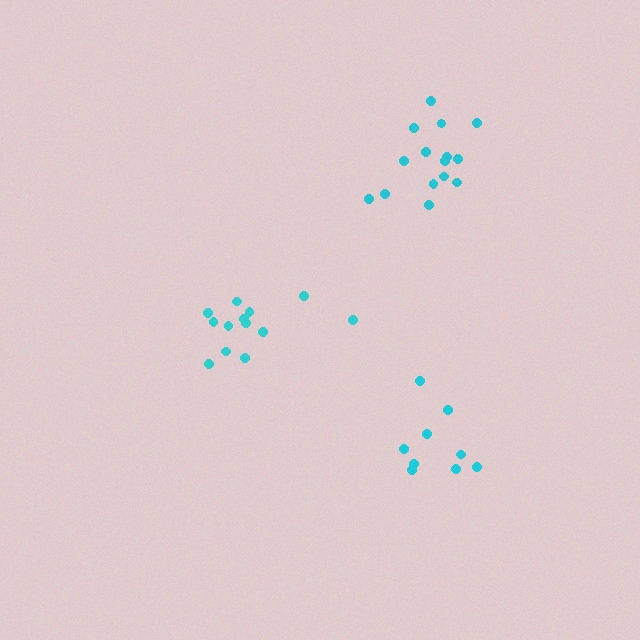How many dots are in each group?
Group 1: 13 dots, Group 2: 15 dots, Group 3: 9 dots (37 total).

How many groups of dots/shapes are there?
There are 3 groups.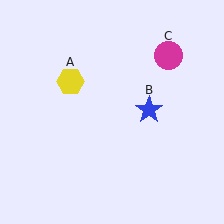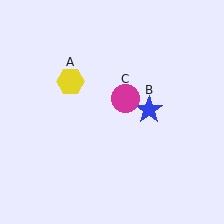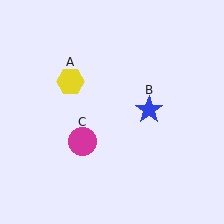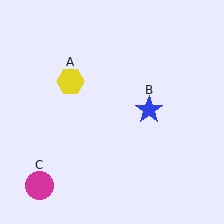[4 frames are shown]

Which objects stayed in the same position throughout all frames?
Yellow hexagon (object A) and blue star (object B) remained stationary.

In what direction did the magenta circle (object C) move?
The magenta circle (object C) moved down and to the left.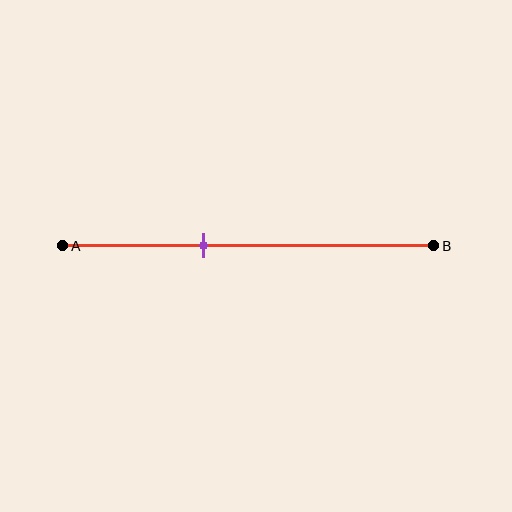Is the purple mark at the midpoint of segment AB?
No, the mark is at about 40% from A, not at the 50% midpoint.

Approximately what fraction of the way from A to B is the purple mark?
The purple mark is approximately 40% of the way from A to B.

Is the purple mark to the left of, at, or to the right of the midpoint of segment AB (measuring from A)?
The purple mark is to the left of the midpoint of segment AB.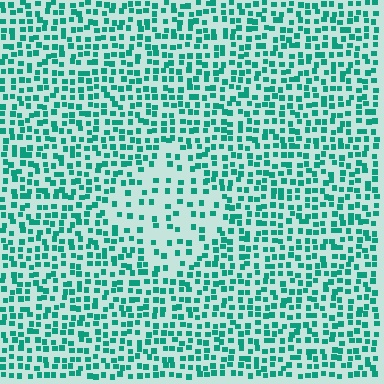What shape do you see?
I see a diamond.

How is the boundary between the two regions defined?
The boundary is defined by a change in element density (approximately 2.2x ratio). All elements are the same color, size, and shape.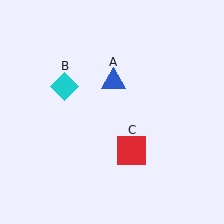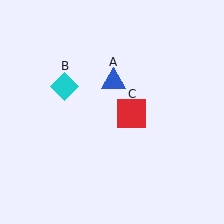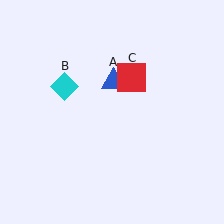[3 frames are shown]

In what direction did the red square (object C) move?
The red square (object C) moved up.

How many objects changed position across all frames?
1 object changed position: red square (object C).